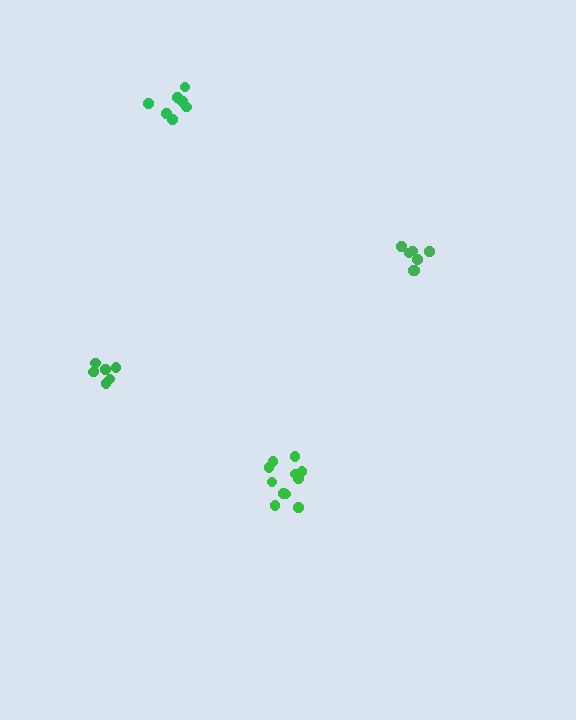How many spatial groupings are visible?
There are 4 spatial groupings.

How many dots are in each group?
Group 1: 7 dots, Group 2: 11 dots, Group 3: 7 dots, Group 4: 9 dots (34 total).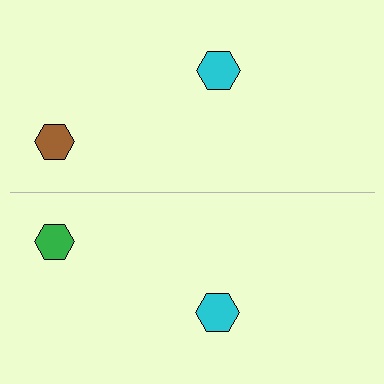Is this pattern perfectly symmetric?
No, the pattern is not perfectly symmetric. The green hexagon on the bottom side breaks the symmetry — its mirror counterpart is brown.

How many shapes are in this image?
There are 4 shapes in this image.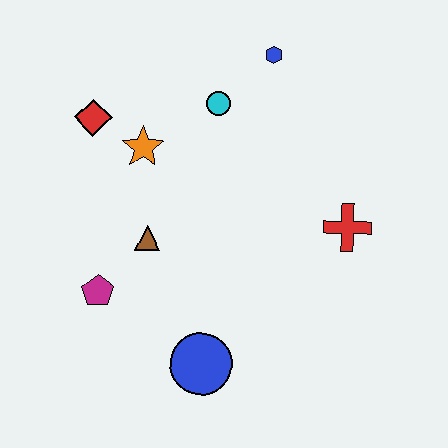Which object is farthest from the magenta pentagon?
The blue hexagon is farthest from the magenta pentagon.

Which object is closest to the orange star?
The red diamond is closest to the orange star.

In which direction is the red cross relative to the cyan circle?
The red cross is to the right of the cyan circle.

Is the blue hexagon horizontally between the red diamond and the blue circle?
No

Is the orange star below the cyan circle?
Yes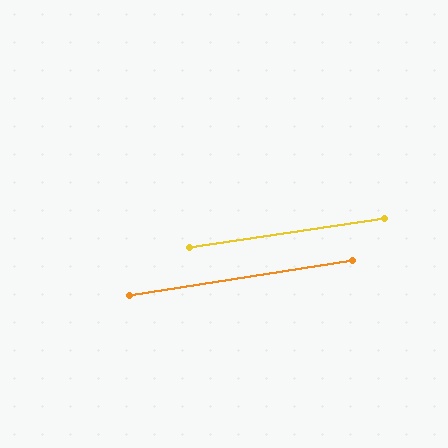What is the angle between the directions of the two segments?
Approximately 0 degrees.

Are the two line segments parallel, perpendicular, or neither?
Parallel — their directions differ by only 0.5°.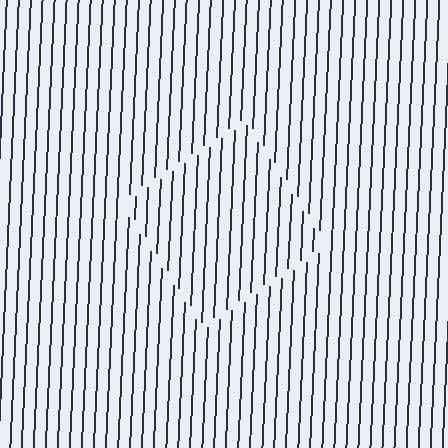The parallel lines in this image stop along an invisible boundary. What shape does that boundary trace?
An illusory square. The interior of the shape contains the same grating, shifted by half a period — the contour is defined by the phase discontinuity where line-ends from the inner and outer gratings abut.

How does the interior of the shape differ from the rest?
The interior of the shape contains the same grating, shifted by half a period — the contour is defined by the phase discontinuity where line-ends from the inner and outer gratings abut.